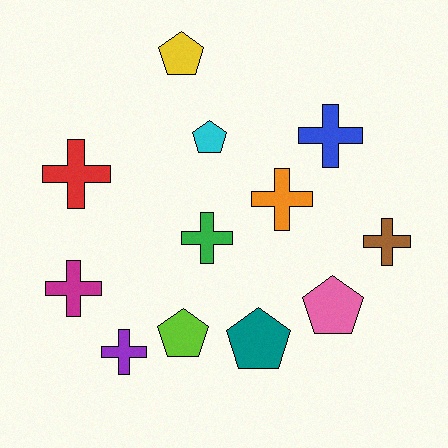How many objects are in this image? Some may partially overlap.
There are 12 objects.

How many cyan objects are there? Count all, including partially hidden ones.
There is 1 cyan object.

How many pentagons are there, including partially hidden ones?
There are 5 pentagons.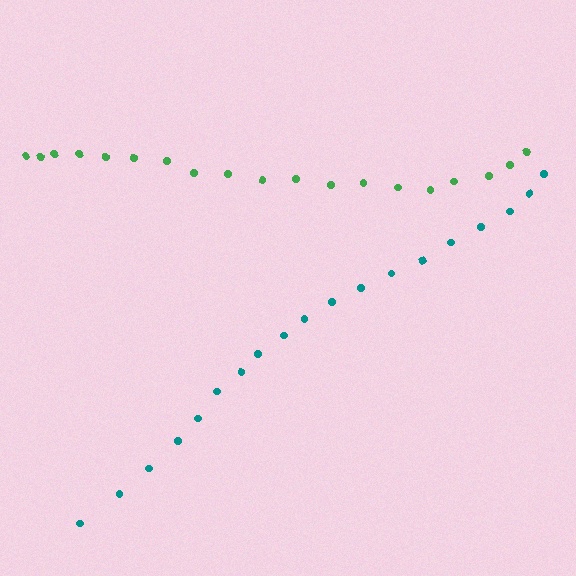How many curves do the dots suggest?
There are 2 distinct paths.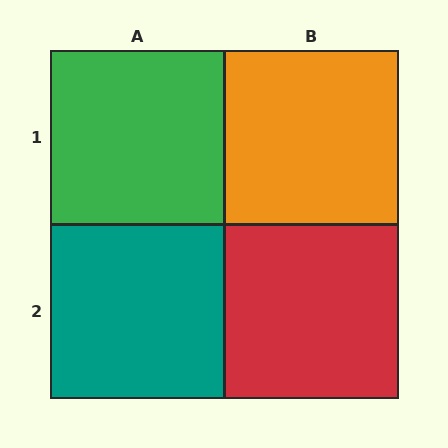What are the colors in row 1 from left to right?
Green, orange.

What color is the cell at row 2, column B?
Red.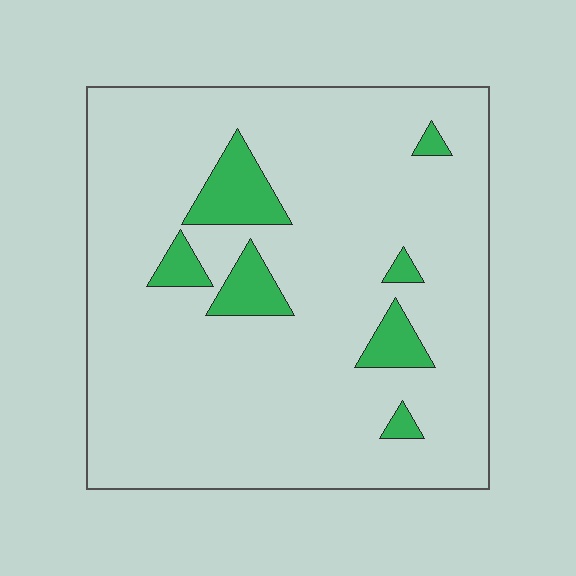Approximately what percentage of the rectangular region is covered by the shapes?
Approximately 10%.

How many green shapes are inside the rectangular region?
7.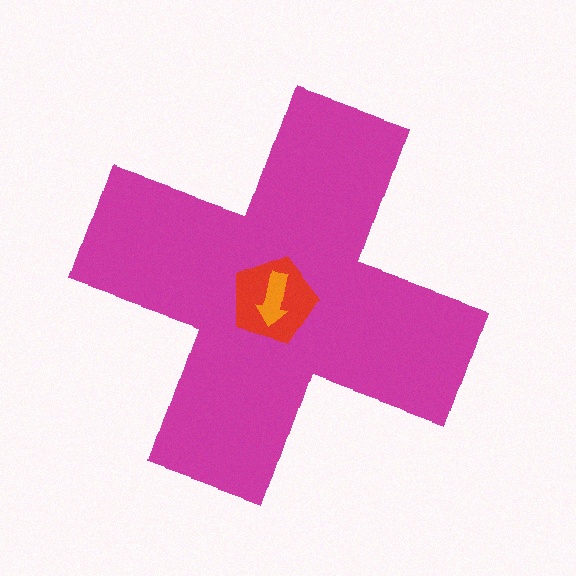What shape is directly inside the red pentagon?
The orange arrow.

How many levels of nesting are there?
3.